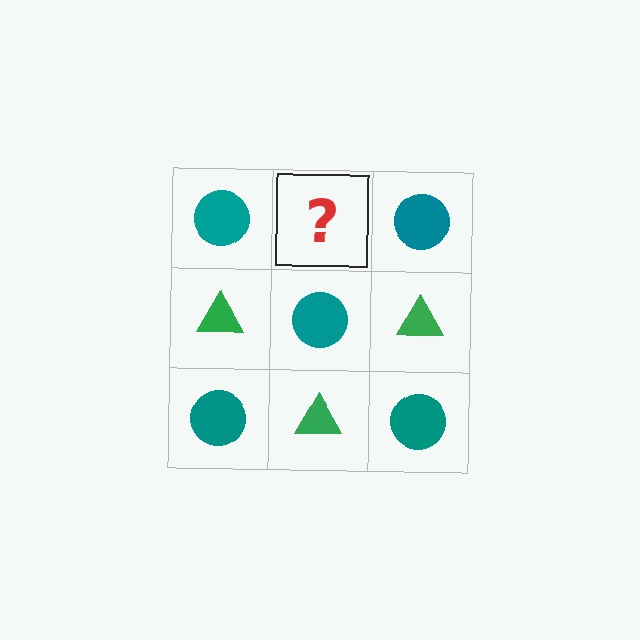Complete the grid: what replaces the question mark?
The question mark should be replaced with a green triangle.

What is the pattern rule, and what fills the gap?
The rule is that it alternates teal circle and green triangle in a checkerboard pattern. The gap should be filled with a green triangle.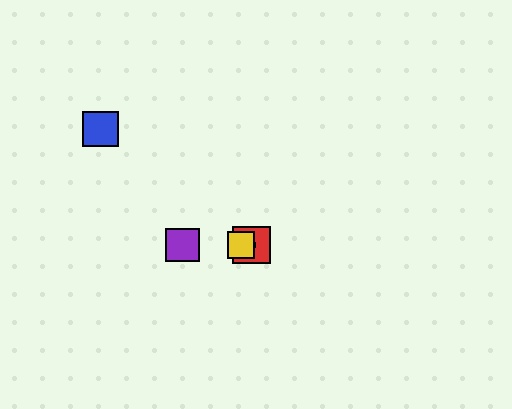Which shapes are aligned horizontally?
The red square, the green circle, the yellow square, the purple square are aligned horizontally.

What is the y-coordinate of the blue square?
The blue square is at y≈129.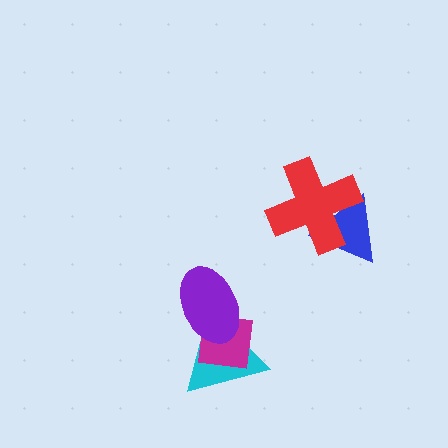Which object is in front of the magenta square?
The purple ellipse is in front of the magenta square.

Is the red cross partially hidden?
No, no other shape covers it.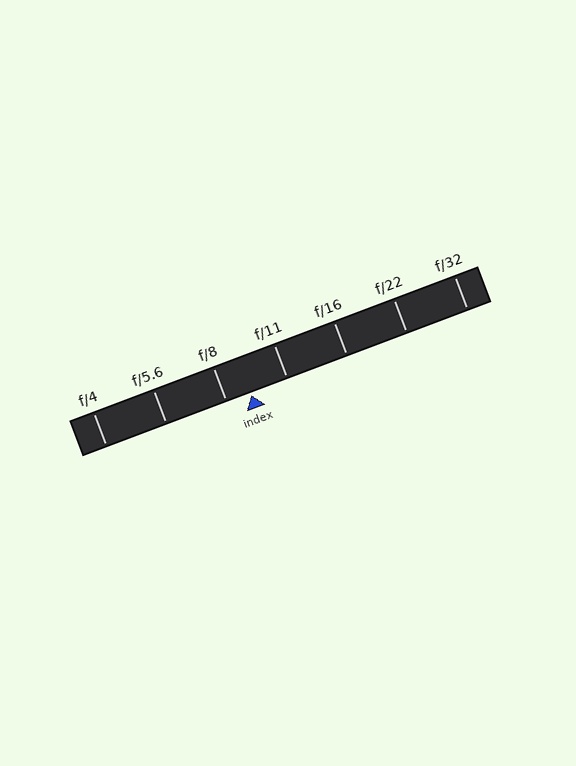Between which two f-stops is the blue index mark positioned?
The index mark is between f/8 and f/11.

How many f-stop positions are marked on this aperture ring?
There are 7 f-stop positions marked.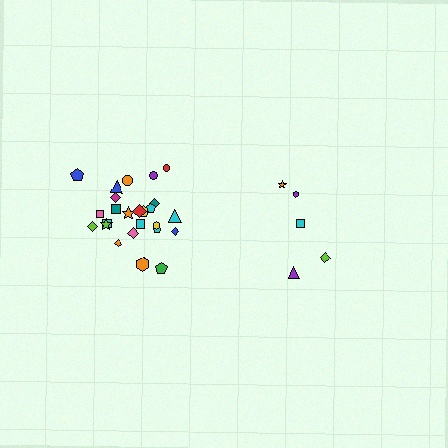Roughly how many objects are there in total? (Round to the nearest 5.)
Roughly 30 objects in total.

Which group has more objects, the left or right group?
The left group.